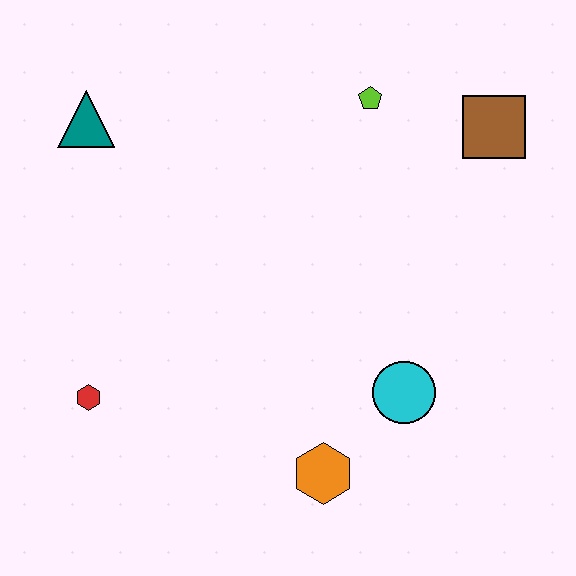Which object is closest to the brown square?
The lime pentagon is closest to the brown square.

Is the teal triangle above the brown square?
Yes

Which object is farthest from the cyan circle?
The teal triangle is farthest from the cyan circle.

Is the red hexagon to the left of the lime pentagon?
Yes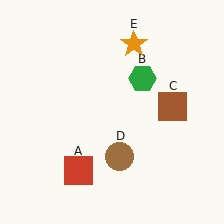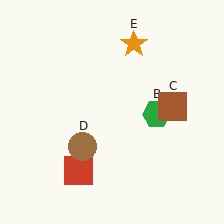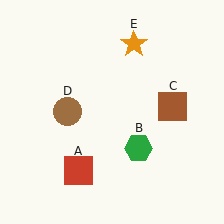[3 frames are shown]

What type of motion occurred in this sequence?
The green hexagon (object B), brown circle (object D) rotated clockwise around the center of the scene.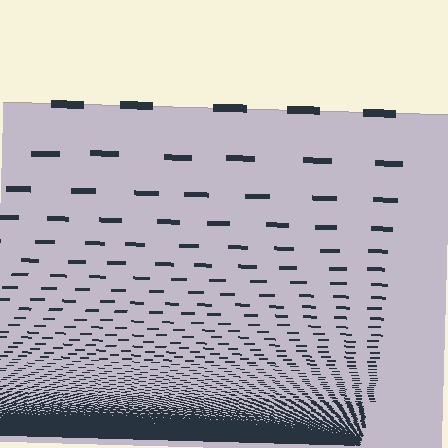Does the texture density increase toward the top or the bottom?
Density increases toward the bottom.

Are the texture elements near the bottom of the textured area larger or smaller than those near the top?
Smaller. The gradient is inverted — elements near the bottom are smaller and denser.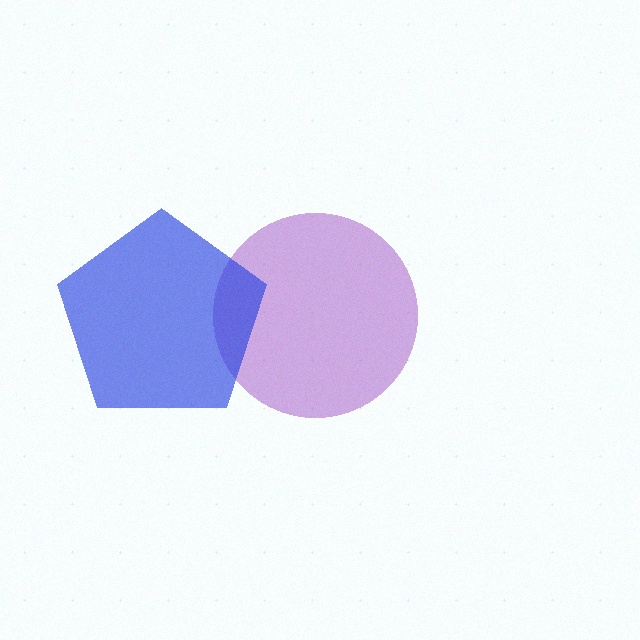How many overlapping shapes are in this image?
There are 2 overlapping shapes in the image.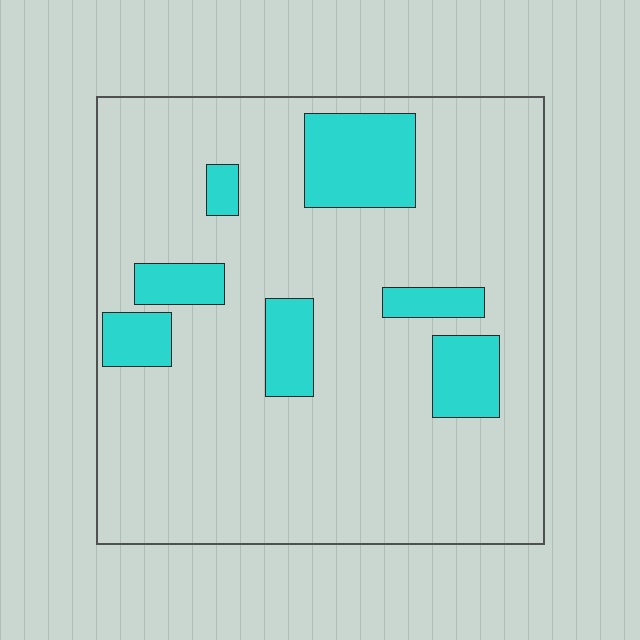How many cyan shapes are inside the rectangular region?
7.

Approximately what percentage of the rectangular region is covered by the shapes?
Approximately 15%.